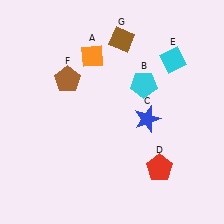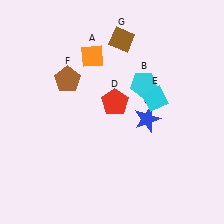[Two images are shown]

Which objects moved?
The objects that moved are: the red pentagon (D), the cyan diamond (E).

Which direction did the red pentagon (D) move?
The red pentagon (D) moved up.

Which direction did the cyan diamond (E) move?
The cyan diamond (E) moved down.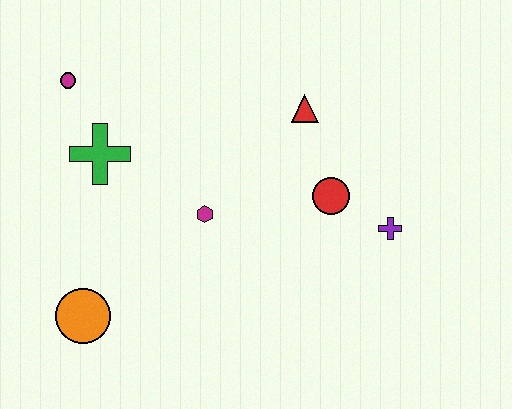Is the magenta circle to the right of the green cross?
No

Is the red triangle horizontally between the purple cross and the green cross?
Yes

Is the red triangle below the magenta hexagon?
No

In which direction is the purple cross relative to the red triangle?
The purple cross is below the red triangle.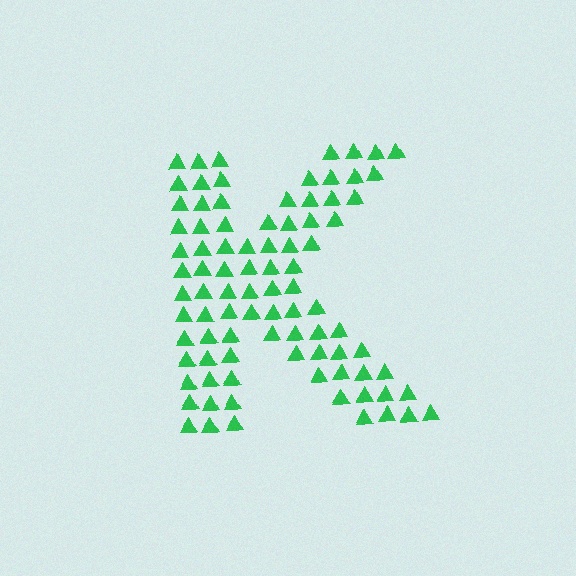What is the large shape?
The large shape is the letter K.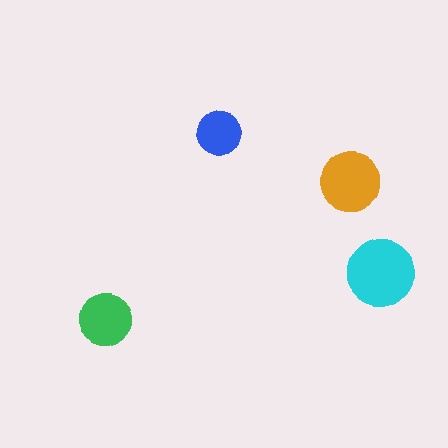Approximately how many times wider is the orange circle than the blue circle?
About 1.5 times wider.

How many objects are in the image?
There are 4 objects in the image.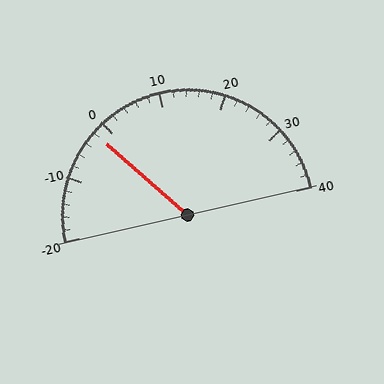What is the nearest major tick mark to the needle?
The nearest major tick mark is 0.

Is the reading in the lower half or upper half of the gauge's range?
The reading is in the lower half of the range (-20 to 40).